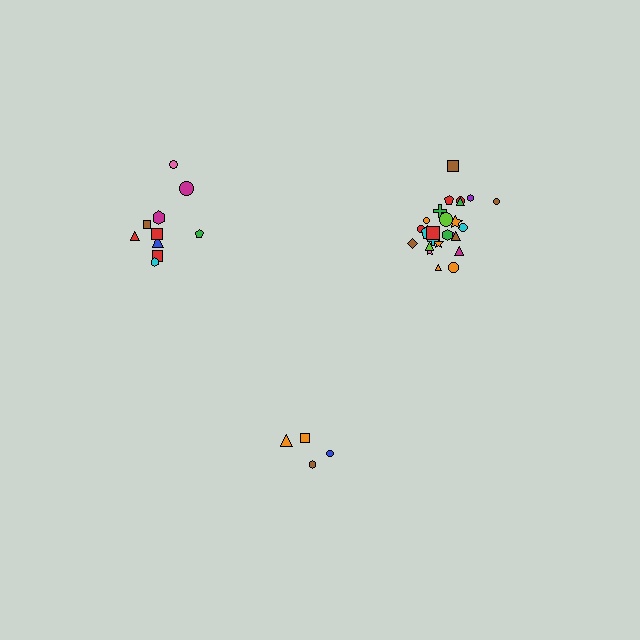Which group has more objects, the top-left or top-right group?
The top-right group.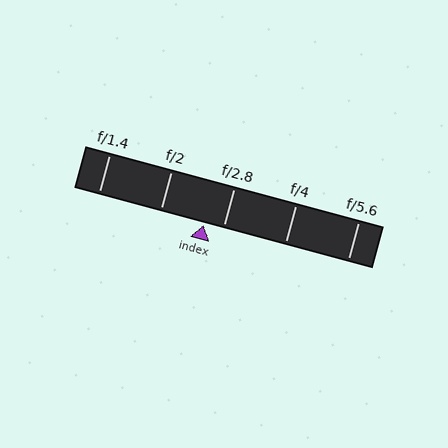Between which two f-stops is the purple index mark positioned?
The index mark is between f/2 and f/2.8.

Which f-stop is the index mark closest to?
The index mark is closest to f/2.8.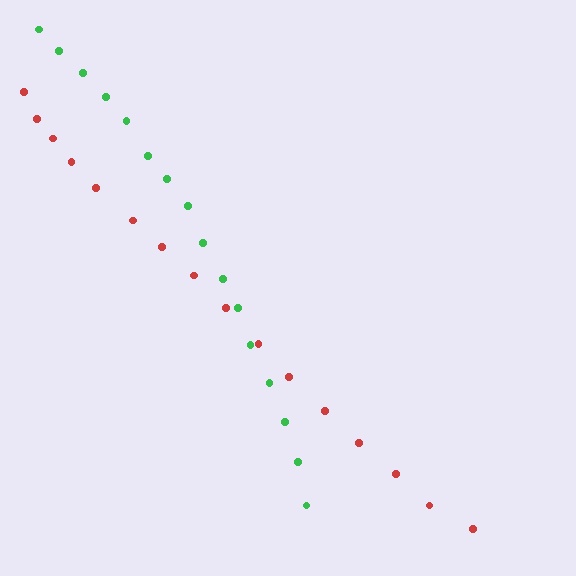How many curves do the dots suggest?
There are 2 distinct paths.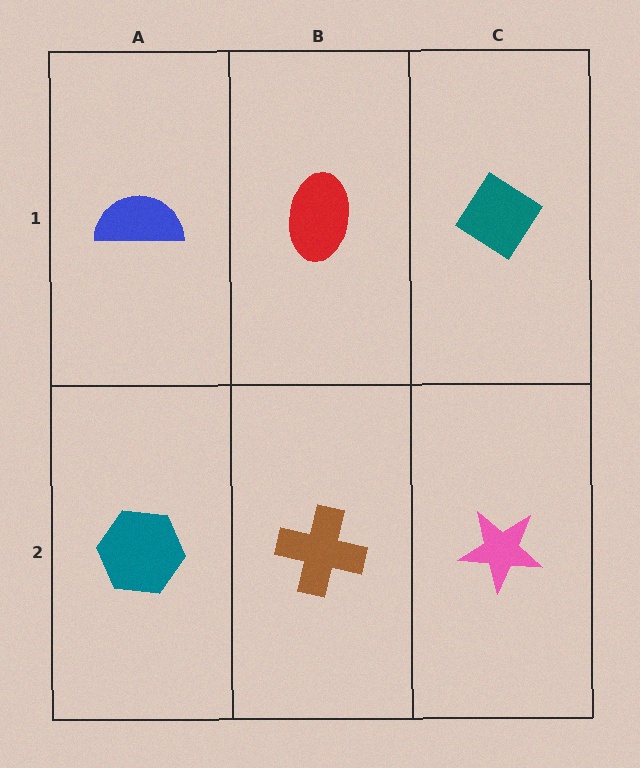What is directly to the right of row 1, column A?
A red ellipse.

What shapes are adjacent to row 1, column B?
A brown cross (row 2, column B), a blue semicircle (row 1, column A), a teal diamond (row 1, column C).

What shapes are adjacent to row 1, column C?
A pink star (row 2, column C), a red ellipse (row 1, column B).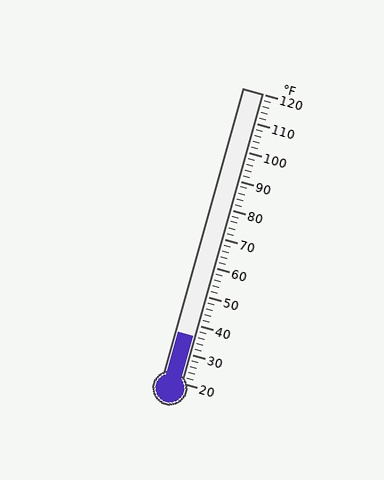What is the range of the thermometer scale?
The thermometer scale ranges from 20°F to 120°F.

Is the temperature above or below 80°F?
The temperature is below 80°F.